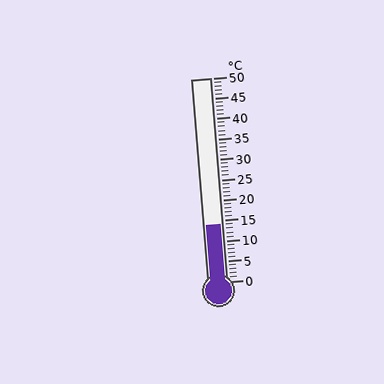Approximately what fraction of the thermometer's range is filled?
The thermometer is filled to approximately 30% of its range.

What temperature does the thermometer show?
The thermometer shows approximately 14°C.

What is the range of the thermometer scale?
The thermometer scale ranges from 0°C to 50°C.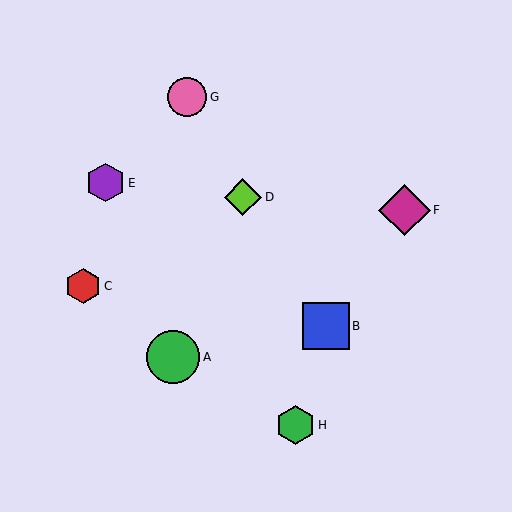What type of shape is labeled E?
Shape E is a purple hexagon.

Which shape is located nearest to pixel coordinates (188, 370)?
The green circle (labeled A) at (173, 357) is nearest to that location.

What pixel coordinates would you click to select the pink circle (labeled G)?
Click at (187, 97) to select the pink circle G.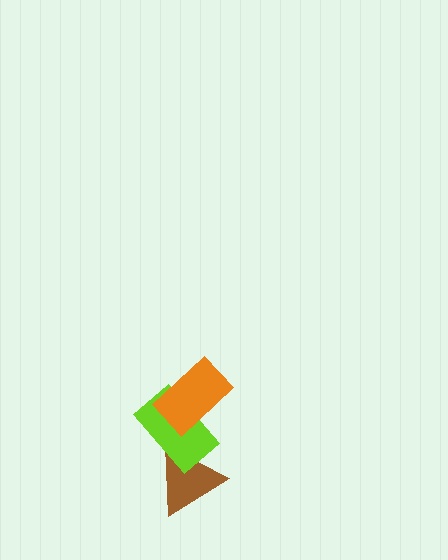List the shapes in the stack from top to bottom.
From top to bottom: the orange rectangle, the lime rectangle, the brown triangle.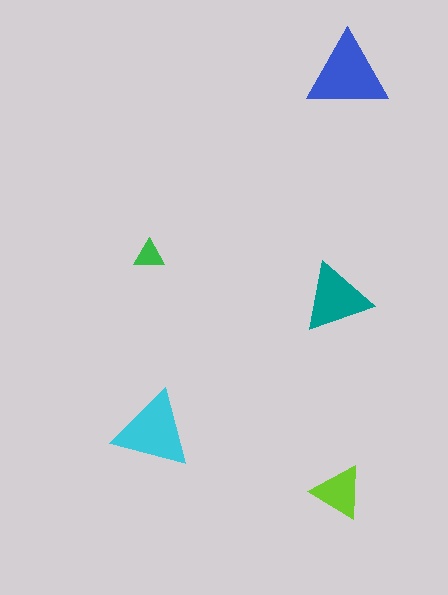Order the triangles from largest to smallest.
the blue one, the cyan one, the teal one, the lime one, the green one.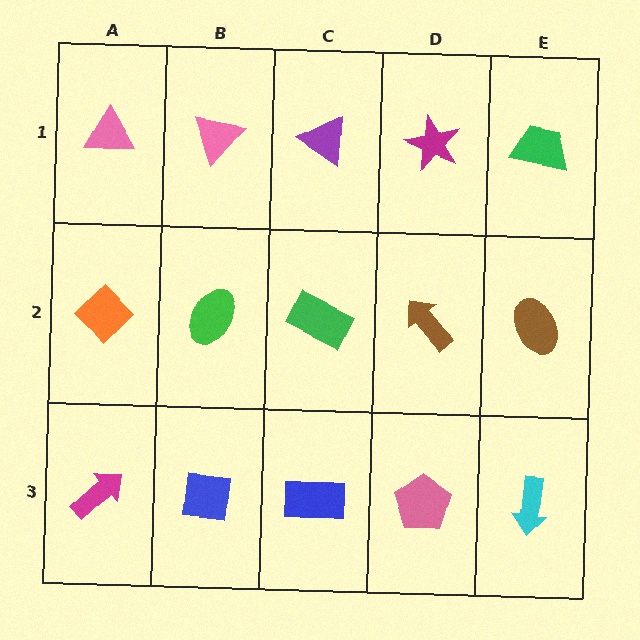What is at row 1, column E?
A green trapezoid.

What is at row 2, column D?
A brown arrow.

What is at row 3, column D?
A pink pentagon.